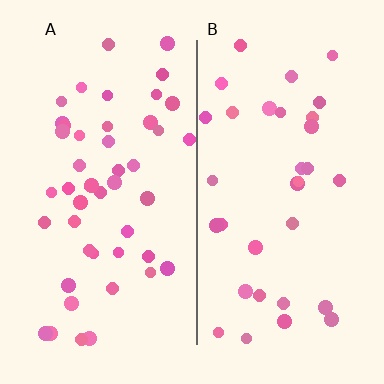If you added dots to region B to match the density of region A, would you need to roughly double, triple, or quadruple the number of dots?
Approximately double.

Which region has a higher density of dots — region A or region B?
A (the left).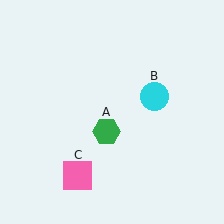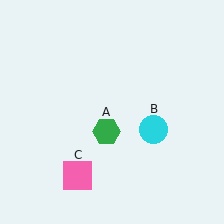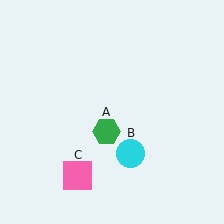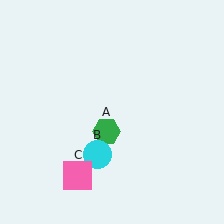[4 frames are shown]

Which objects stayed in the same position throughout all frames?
Green hexagon (object A) and pink square (object C) remained stationary.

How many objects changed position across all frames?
1 object changed position: cyan circle (object B).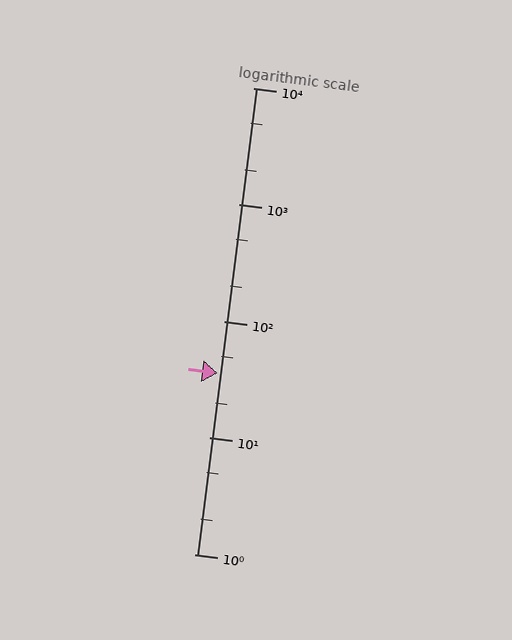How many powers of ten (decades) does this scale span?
The scale spans 4 decades, from 1 to 10000.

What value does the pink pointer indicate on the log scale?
The pointer indicates approximately 36.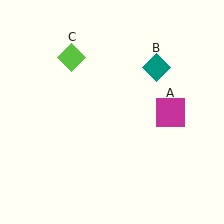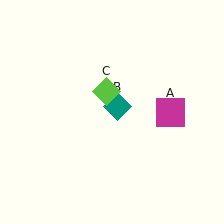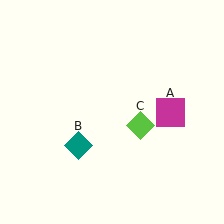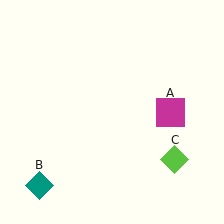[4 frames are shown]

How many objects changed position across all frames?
2 objects changed position: teal diamond (object B), lime diamond (object C).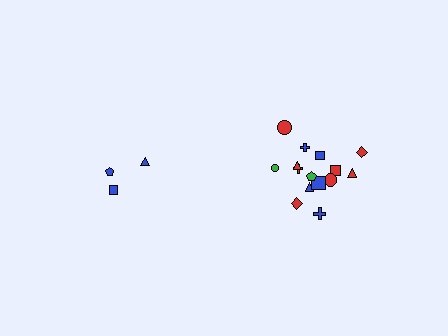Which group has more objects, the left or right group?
The right group.